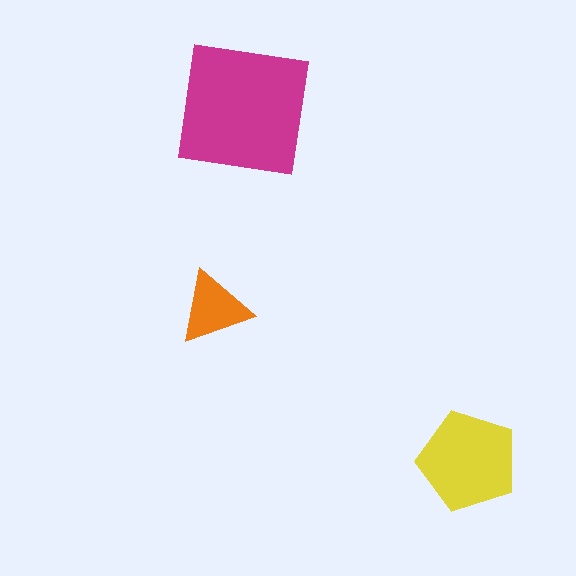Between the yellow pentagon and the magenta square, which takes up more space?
The magenta square.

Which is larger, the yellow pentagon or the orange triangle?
The yellow pentagon.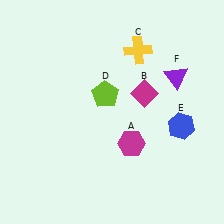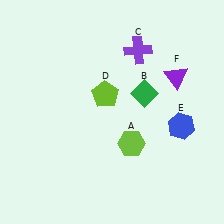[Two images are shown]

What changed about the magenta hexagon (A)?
In Image 1, A is magenta. In Image 2, it changed to lime.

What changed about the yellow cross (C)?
In Image 1, C is yellow. In Image 2, it changed to purple.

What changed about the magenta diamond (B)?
In Image 1, B is magenta. In Image 2, it changed to green.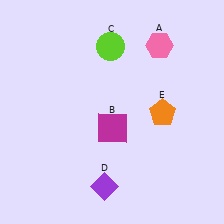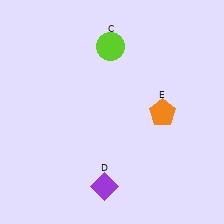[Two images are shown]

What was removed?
The magenta square (B), the pink hexagon (A) were removed in Image 2.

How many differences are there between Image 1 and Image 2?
There are 2 differences between the two images.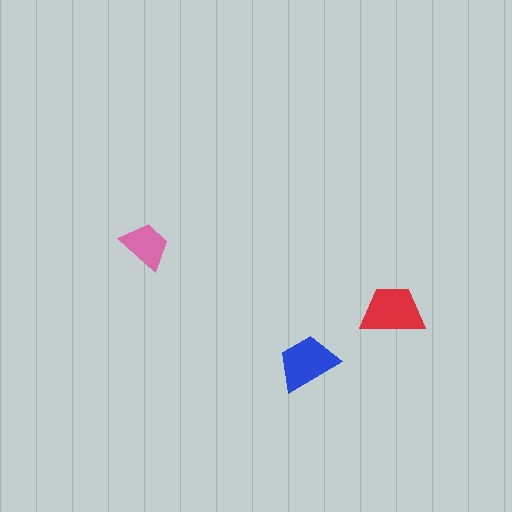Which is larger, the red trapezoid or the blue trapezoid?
The red one.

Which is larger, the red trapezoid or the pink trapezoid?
The red one.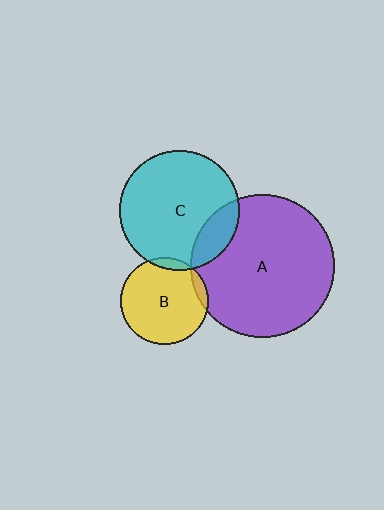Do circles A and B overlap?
Yes.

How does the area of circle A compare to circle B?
Approximately 2.7 times.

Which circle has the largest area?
Circle A (purple).